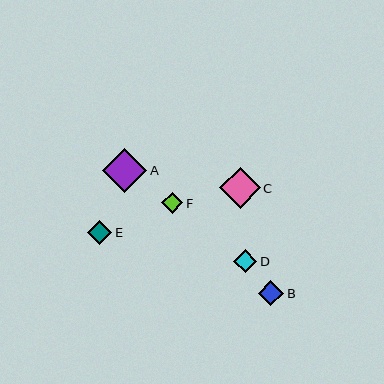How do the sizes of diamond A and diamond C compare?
Diamond A and diamond C are approximately the same size.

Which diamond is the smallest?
Diamond F is the smallest with a size of approximately 21 pixels.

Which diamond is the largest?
Diamond A is the largest with a size of approximately 44 pixels.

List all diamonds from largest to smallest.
From largest to smallest: A, C, B, E, D, F.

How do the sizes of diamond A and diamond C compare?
Diamond A and diamond C are approximately the same size.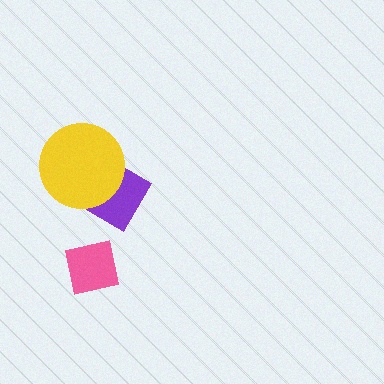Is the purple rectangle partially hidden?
Yes, it is partially covered by another shape.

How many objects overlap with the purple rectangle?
1 object overlaps with the purple rectangle.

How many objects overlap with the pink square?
0 objects overlap with the pink square.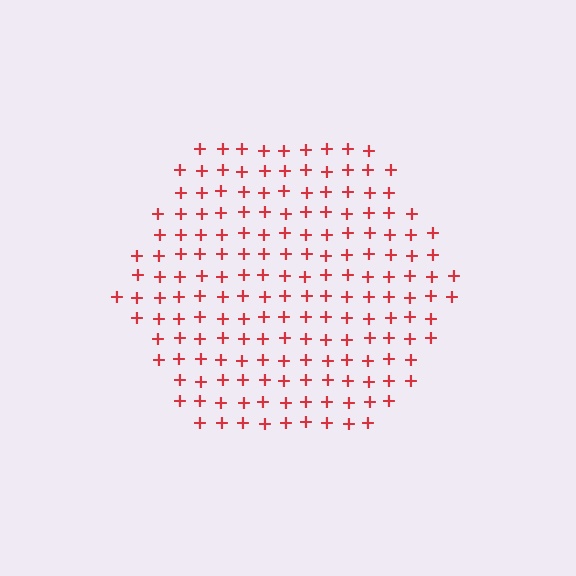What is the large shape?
The large shape is a hexagon.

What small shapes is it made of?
It is made of small plus signs.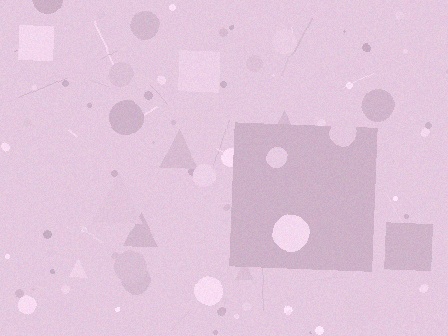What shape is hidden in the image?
A square is hidden in the image.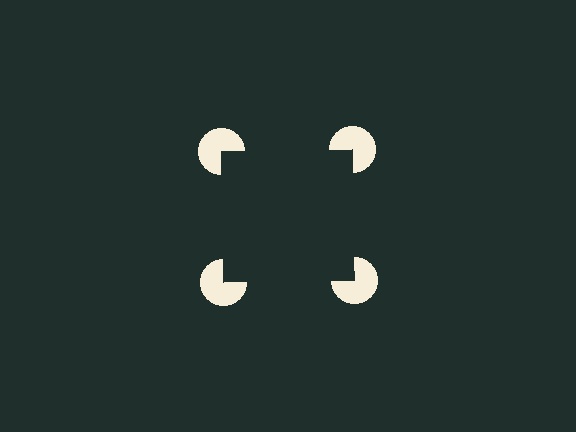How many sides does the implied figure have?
4 sides.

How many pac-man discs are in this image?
There are 4 — one at each vertex of the illusory square.